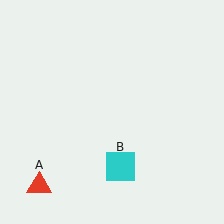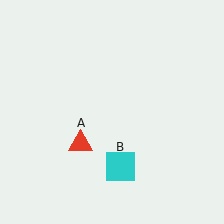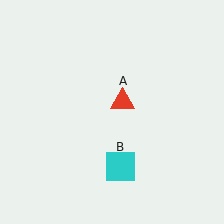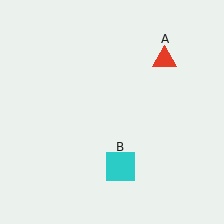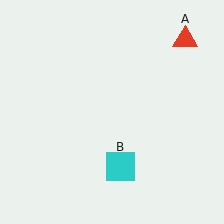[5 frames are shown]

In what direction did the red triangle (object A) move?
The red triangle (object A) moved up and to the right.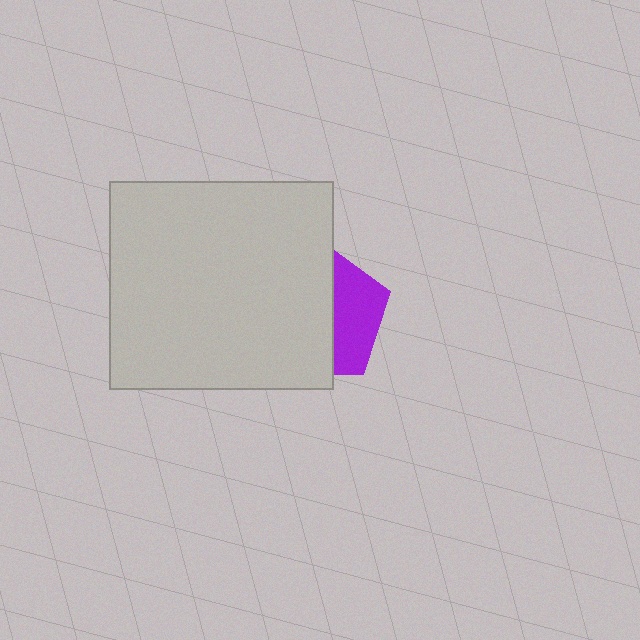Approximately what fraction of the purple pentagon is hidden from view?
Roughly 64% of the purple pentagon is hidden behind the light gray rectangle.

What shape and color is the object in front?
The object in front is a light gray rectangle.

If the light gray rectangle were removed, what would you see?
You would see the complete purple pentagon.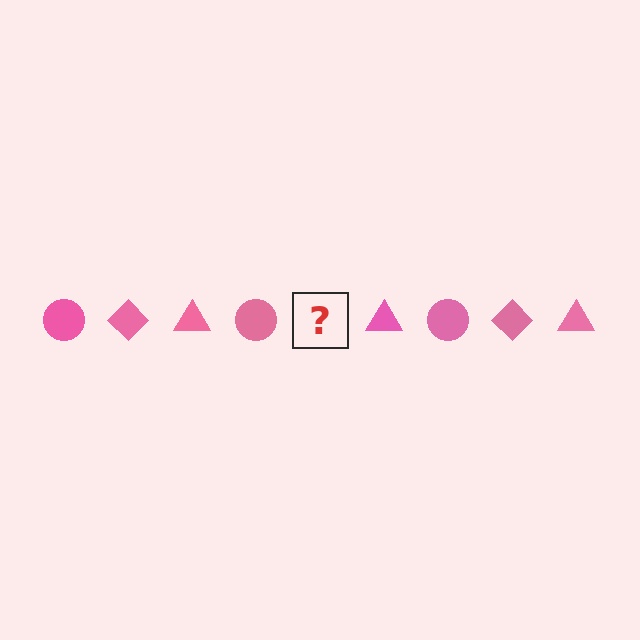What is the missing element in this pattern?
The missing element is a pink diamond.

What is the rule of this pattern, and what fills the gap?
The rule is that the pattern cycles through circle, diamond, triangle shapes in pink. The gap should be filled with a pink diamond.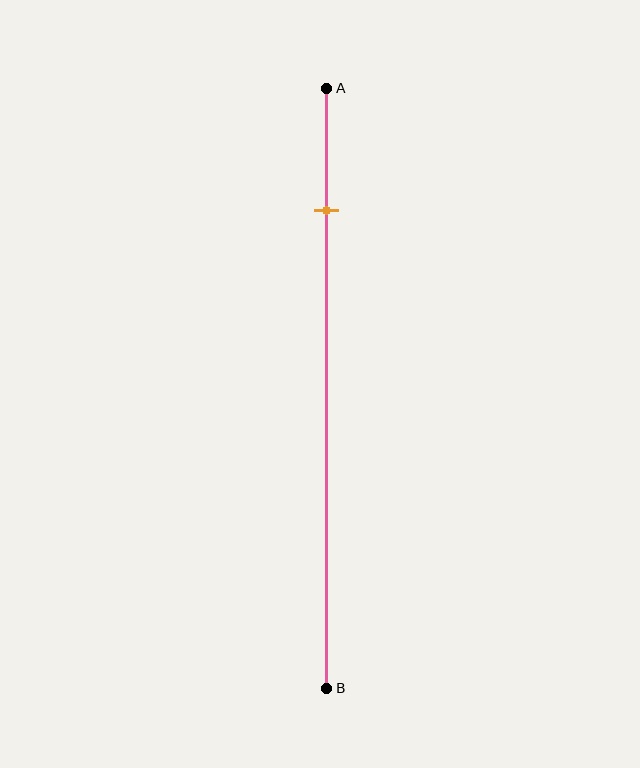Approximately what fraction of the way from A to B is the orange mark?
The orange mark is approximately 20% of the way from A to B.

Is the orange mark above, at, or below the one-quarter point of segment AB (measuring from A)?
The orange mark is above the one-quarter point of segment AB.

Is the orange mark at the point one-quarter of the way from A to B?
No, the mark is at about 20% from A, not at the 25% one-quarter point.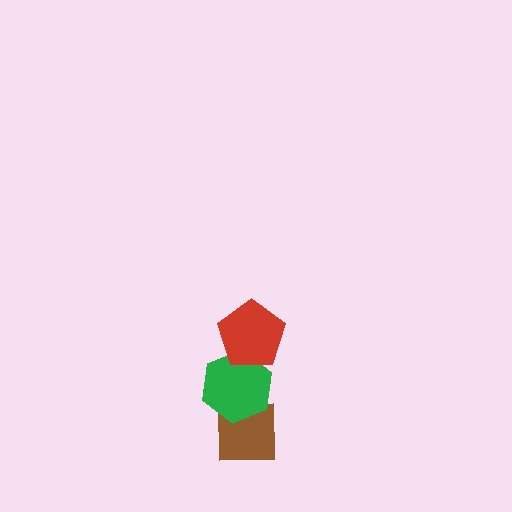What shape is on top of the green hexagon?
The red pentagon is on top of the green hexagon.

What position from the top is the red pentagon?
The red pentagon is 1st from the top.